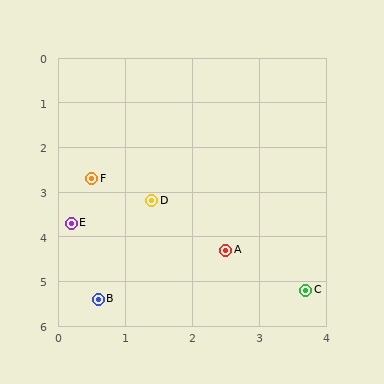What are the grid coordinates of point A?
Point A is at approximately (2.5, 4.3).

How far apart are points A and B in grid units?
Points A and B are about 2.2 grid units apart.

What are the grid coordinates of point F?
Point F is at approximately (0.5, 2.7).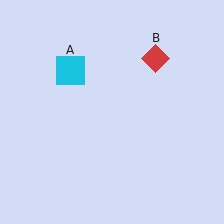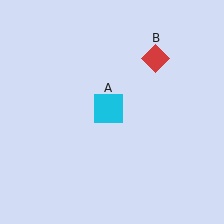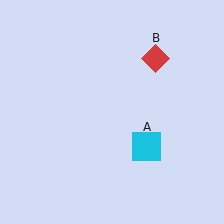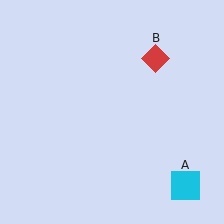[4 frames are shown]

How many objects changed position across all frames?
1 object changed position: cyan square (object A).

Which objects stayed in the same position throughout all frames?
Red diamond (object B) remained stationary.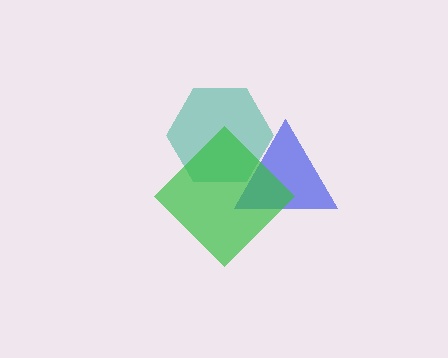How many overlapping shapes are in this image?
There are 3 overlapping shapes in the image.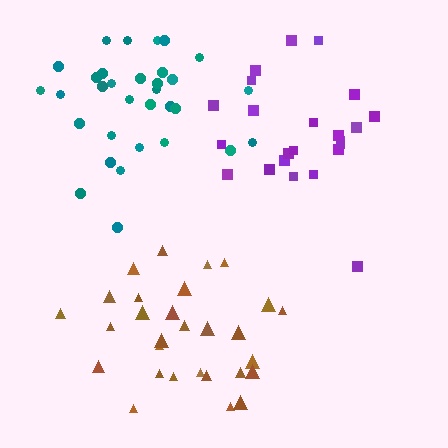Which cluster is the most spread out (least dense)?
Purple.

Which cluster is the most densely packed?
Teal.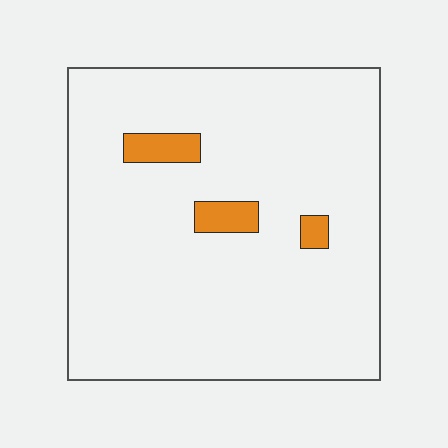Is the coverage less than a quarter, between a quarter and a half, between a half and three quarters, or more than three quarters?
Less than a quarter.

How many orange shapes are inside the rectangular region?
3.